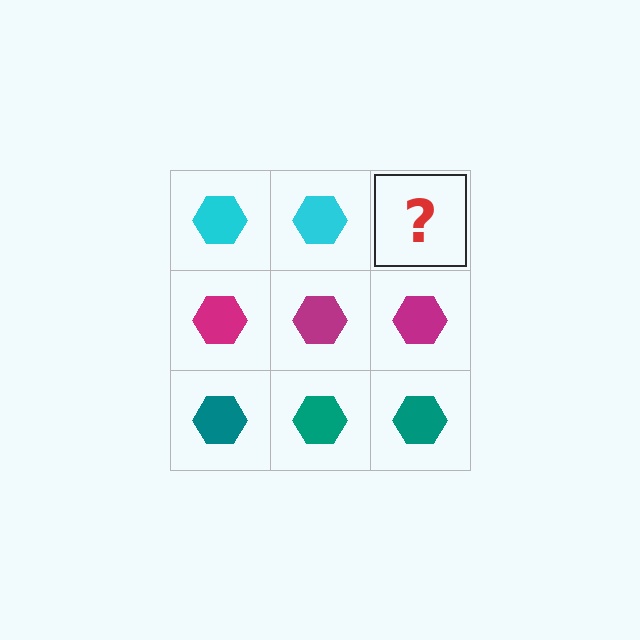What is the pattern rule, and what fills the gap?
The rule is that each row has a consistent color. The gap should be filled with a cyan hexagon.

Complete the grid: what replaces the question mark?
The question mark should be replaced with a cyan hexagon.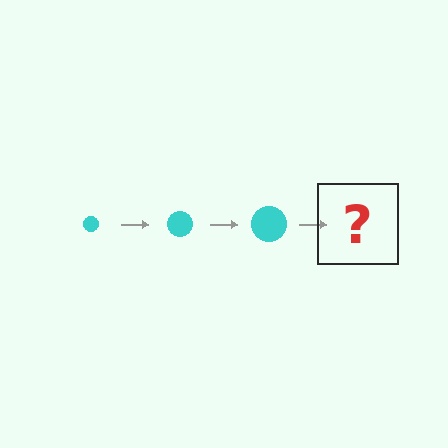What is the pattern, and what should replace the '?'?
The pattern is that the circle gets progressively larger each step. The '?' should be a cyan circle, larger than the previous one.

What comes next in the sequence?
The next element should be a cyan circle, larger than the previous one.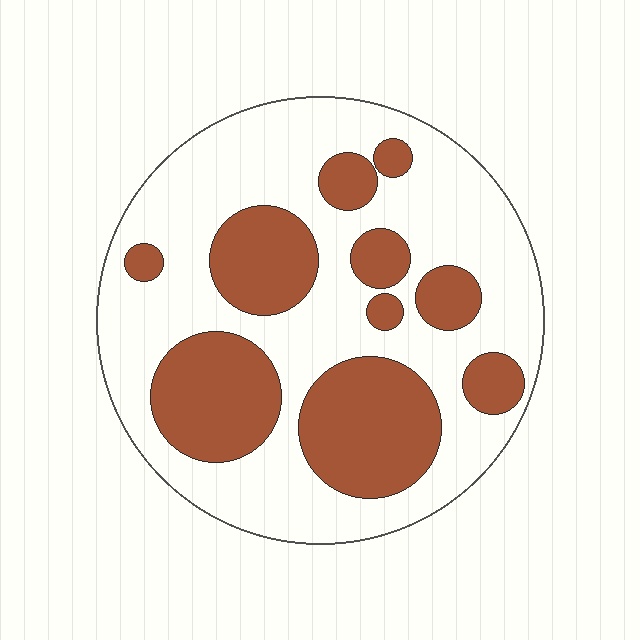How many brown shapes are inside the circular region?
10.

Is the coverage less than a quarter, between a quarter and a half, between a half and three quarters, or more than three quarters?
Between a quarter and a half.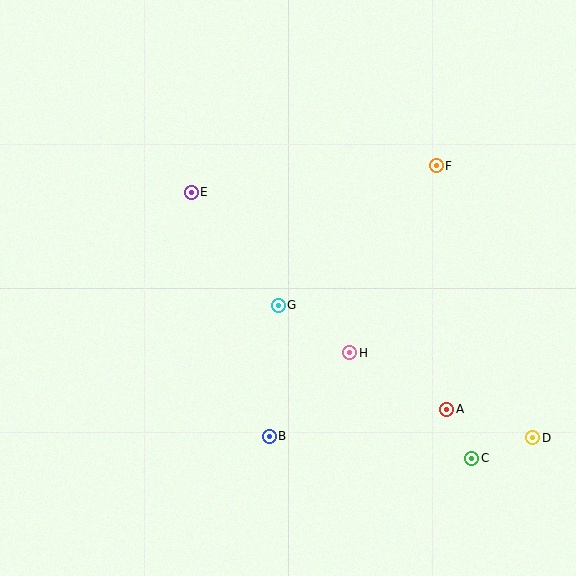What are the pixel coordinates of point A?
Point A is at (447, 409).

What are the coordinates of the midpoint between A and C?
The midpoint between A and C is at (459, 434).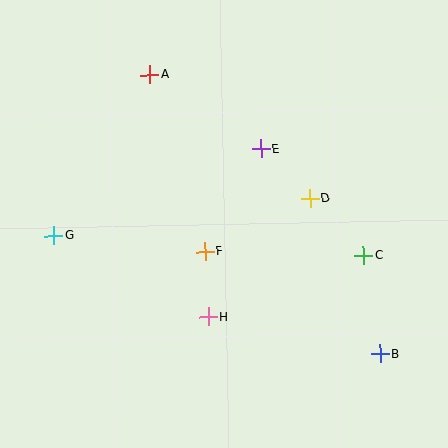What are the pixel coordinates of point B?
Point B is at (380, 354).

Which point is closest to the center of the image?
Point F at (205, 252) is closest to the center.